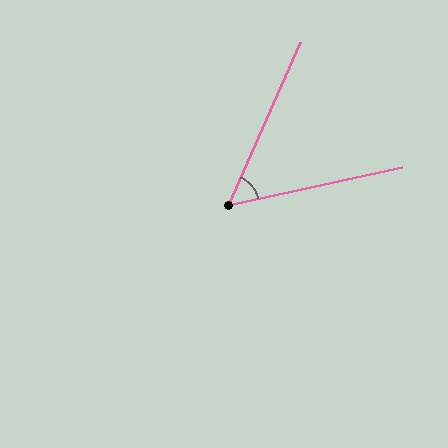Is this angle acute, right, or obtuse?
It is acute.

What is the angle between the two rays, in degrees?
Approximately 54 degrees.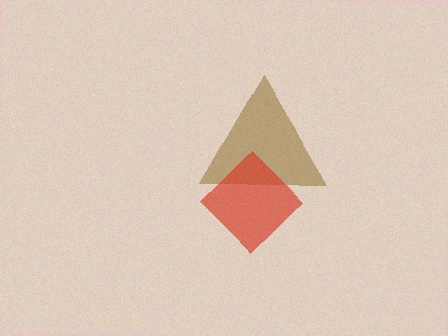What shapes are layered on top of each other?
The layered shapes are: a brown triangle, a red diamond.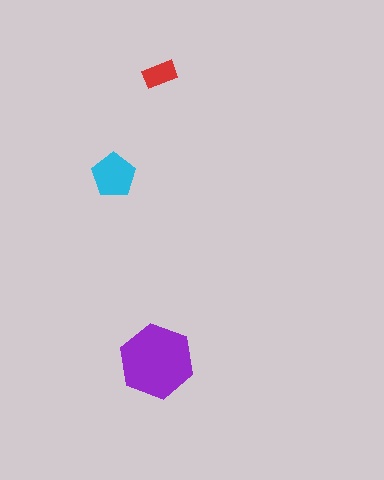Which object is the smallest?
The red rectangle.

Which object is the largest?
The purple hexagon.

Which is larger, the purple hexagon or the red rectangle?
The purple hexagon.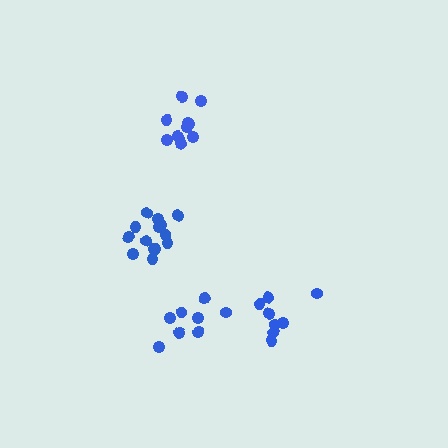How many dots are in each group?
Group 1: 8 dots, Group 2: 11 dots, Group 3: 8 dots, Group 4: 14 dots (41 total).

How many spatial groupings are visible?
There are 4 spatial groupings.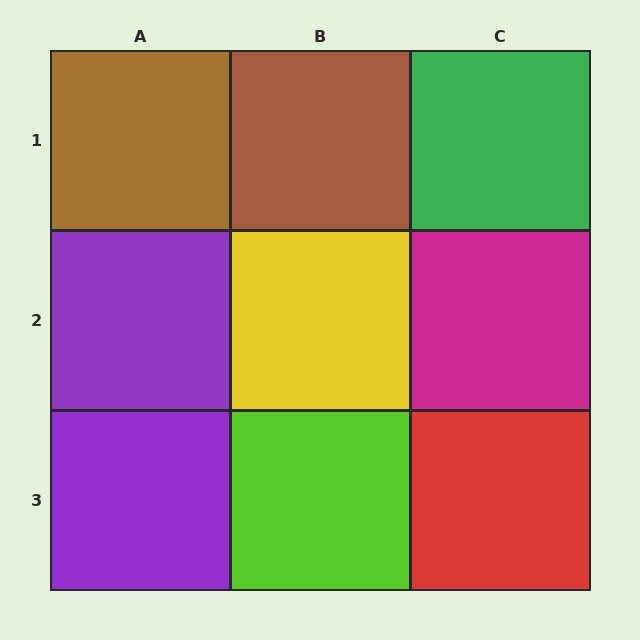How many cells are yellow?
1 cell is yellow.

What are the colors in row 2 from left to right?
Purple, yellow, magenta.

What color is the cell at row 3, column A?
Purple.